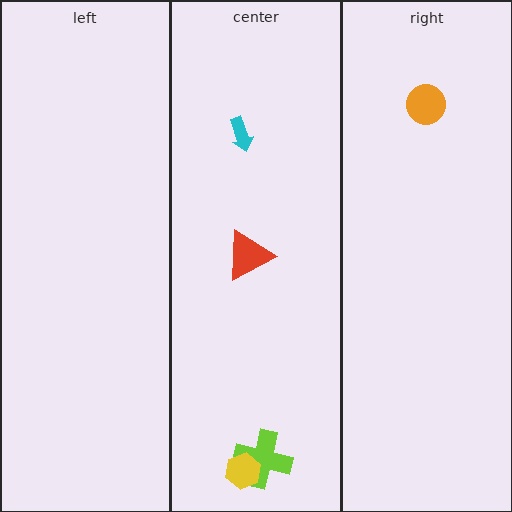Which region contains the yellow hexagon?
The center region.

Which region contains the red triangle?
The center region.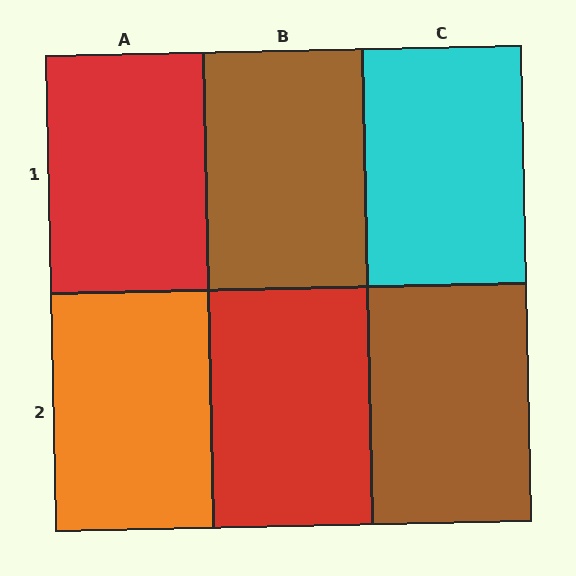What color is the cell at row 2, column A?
Orange.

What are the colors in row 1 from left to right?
Red, brown, cyan.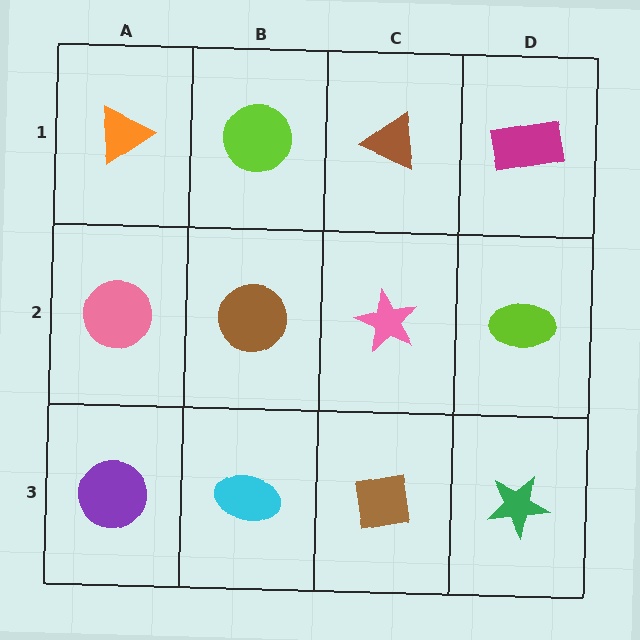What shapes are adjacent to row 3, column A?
A pink circle (row 2, column A), a cyan ellipse (row 3, column B).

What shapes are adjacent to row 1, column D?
A lime ellipse (row 2, column D), a brown triangle (row 1, column C).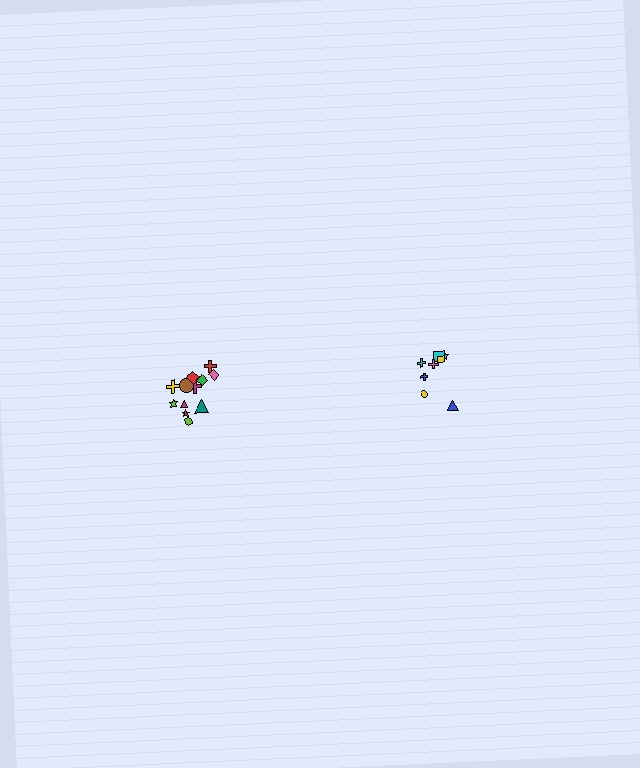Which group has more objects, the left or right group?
The left group.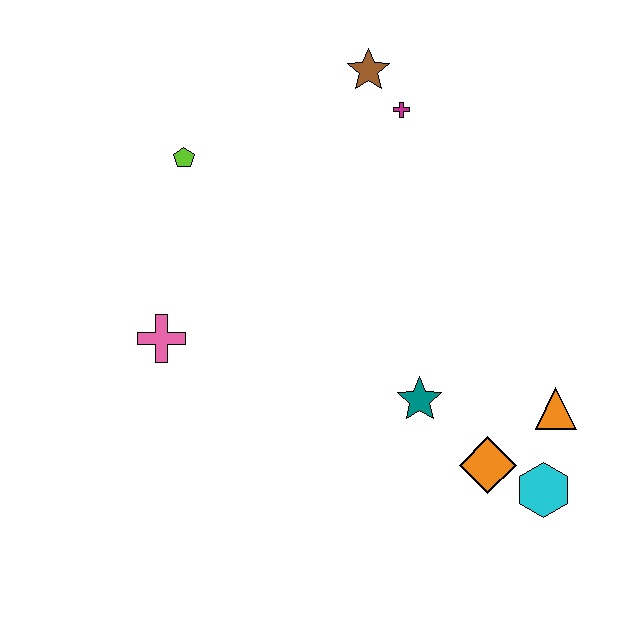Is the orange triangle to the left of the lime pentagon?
No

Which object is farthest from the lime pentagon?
The cyan hexagon is farthest from the lime pentagon.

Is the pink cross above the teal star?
Yes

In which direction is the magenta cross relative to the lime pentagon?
The magenta cross is to the right of the lime pentagon.